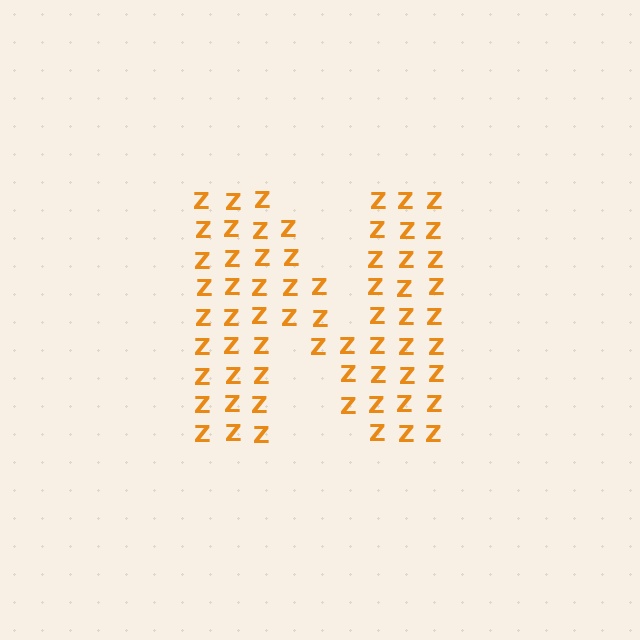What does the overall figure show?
The overall figure shows the letter N.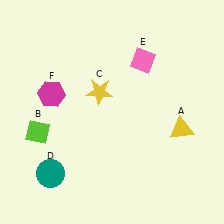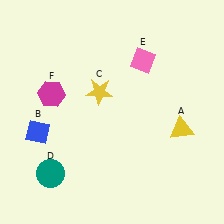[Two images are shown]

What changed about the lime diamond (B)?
In Image 1, B is lime. In Image 2, it changed to blue.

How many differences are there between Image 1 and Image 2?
There is 1 difference between the two images.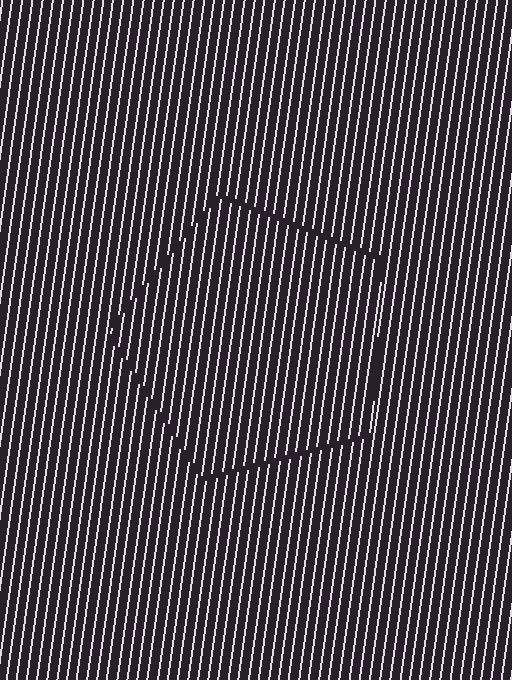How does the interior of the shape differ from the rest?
The interior of the shape contains the same grating, shifted by half a period — the contour is defined by the phase discontinuity where line-ends from the inner and outer gratings abut.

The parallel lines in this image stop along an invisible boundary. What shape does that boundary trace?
An illusory pentagon. The interior of the shape contains the same grating, shifted by half a period — the contour is defined by the phase discontinuity where line-ends from the inner and outer gratings abut.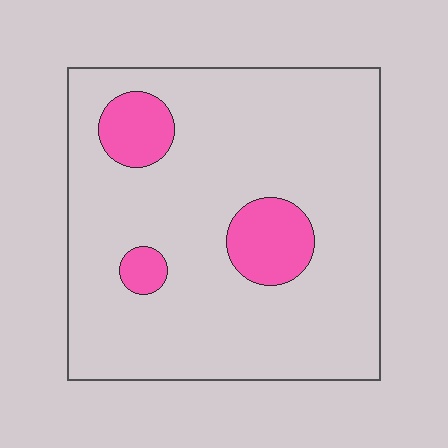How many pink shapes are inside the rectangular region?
3.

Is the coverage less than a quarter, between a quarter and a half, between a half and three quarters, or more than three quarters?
Less than a quarter.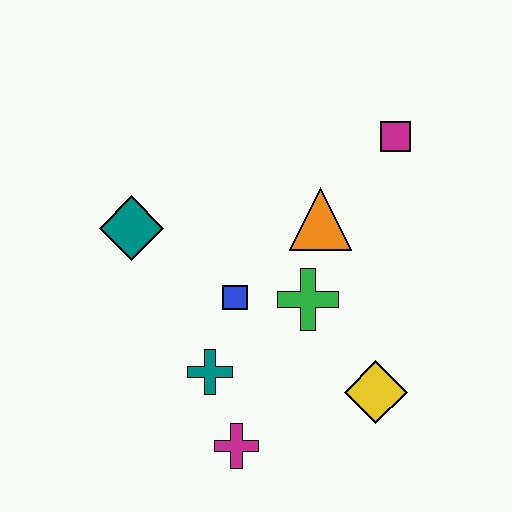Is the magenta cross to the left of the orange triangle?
Yes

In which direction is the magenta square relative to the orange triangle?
The magenta square is above the orange triangle.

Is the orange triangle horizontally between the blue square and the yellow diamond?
Yes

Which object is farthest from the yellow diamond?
The teal diamond is farthest from the yellow diamond.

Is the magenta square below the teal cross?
No